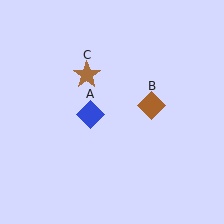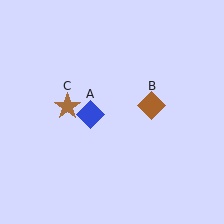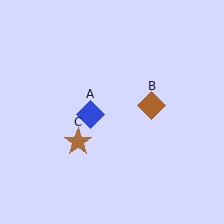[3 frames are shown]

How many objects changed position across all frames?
1 object changed position: brown star (object C).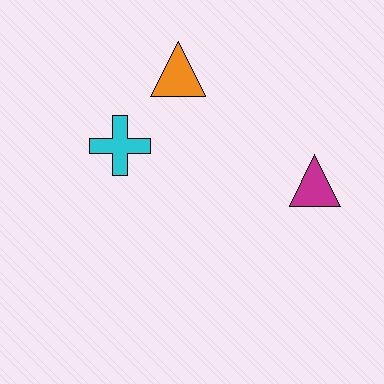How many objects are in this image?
There are 3 objects.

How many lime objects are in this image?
There are no lime objects.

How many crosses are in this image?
There is 1 cross.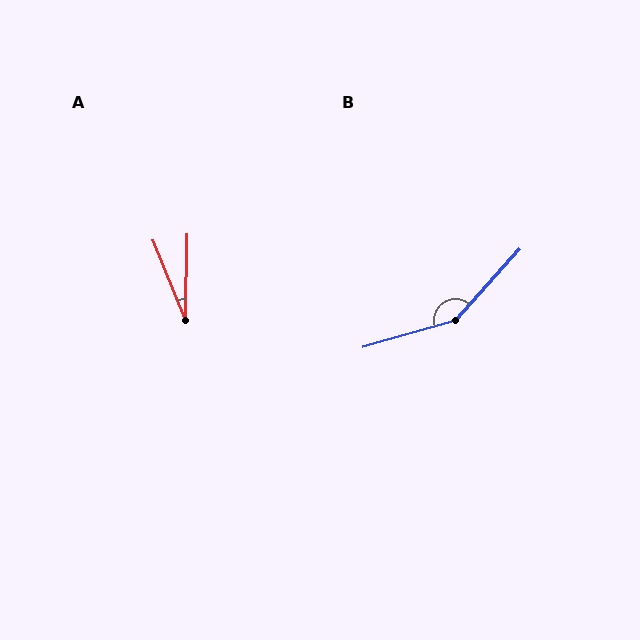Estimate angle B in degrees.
Approximately 148 degrees.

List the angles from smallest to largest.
A (23°), B (148°).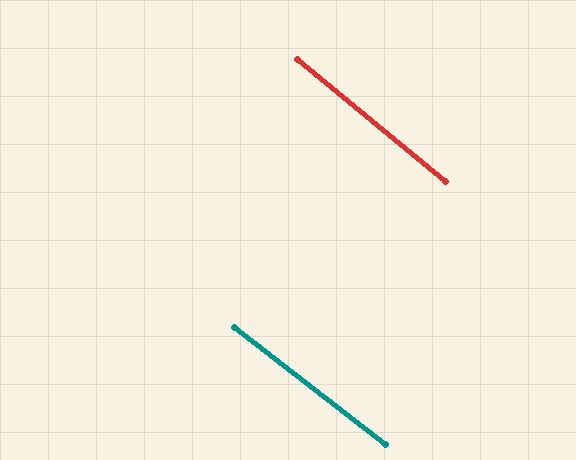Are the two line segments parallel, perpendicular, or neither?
Parallel — their directions differ by only 1.9°.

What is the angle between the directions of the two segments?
Approximately 2 degrees.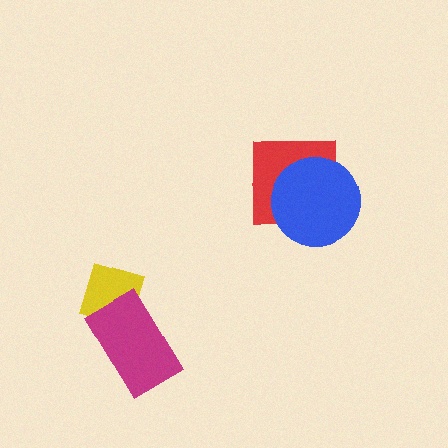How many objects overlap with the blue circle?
1 object overlaps with the blue circle.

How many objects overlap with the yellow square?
1 object overlaps with the yellow square.